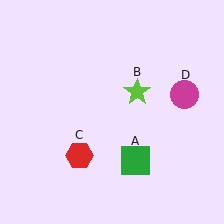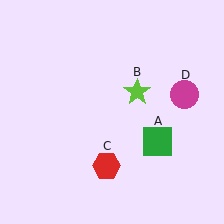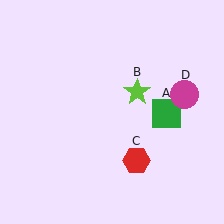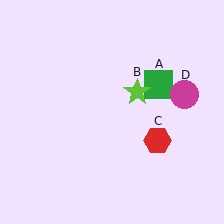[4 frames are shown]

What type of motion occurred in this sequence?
The green square (object A), red hexagon (object C) rotated counterclockwise around the center of the scene.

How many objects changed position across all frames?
2 objects changed position: green square (object A), red hexagon (object C).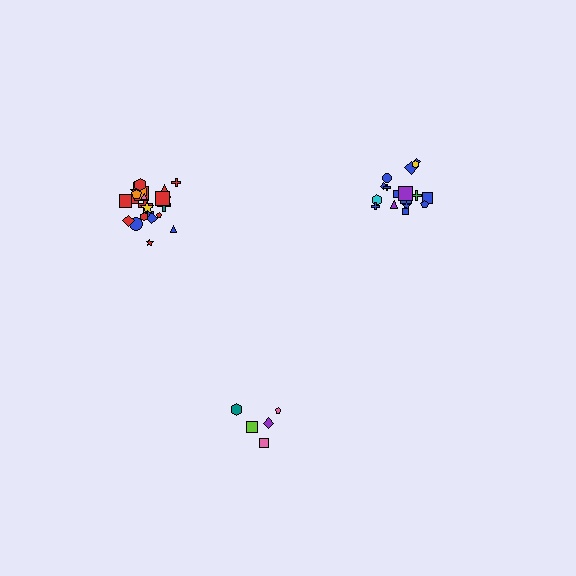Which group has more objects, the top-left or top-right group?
The top-left group.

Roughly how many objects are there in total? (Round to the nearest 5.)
Roughly 50 objects in total.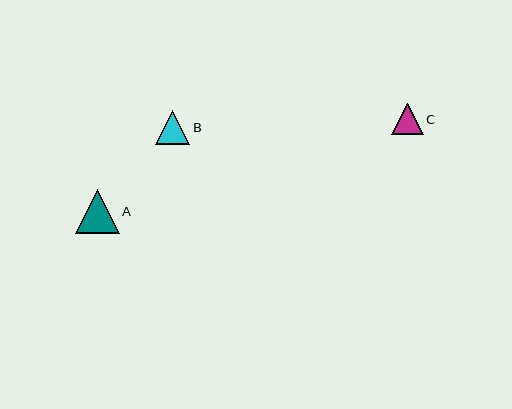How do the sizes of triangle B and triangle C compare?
Triangle B and triangle C are approximately the same size.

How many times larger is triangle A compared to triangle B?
Triangle A is approximately 1.3 times the size of triangle B.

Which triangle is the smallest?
Triangle C is the smallest with a size of approximately 31 pixels.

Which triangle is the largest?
Triangle A is the largest with a size of approximately 44 pixels.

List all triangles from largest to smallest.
From largest to smallest: A, B, C.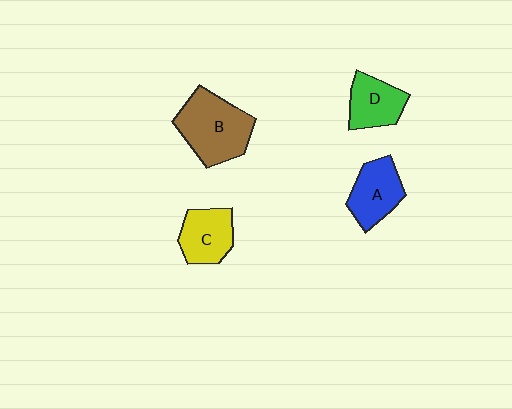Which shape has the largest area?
Shape B (brown).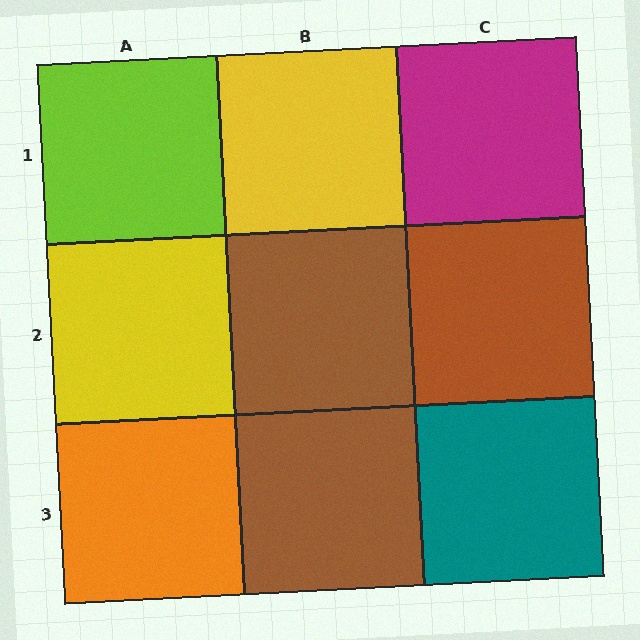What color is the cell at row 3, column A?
Orange.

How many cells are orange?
1 cell is orange.